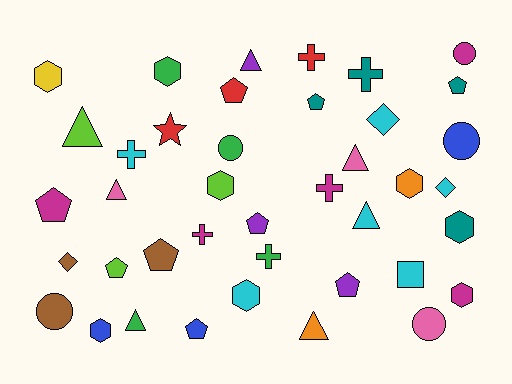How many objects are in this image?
There are 40 objects.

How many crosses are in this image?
There are 6 crosses.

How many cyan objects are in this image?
There are 6 cyan objects.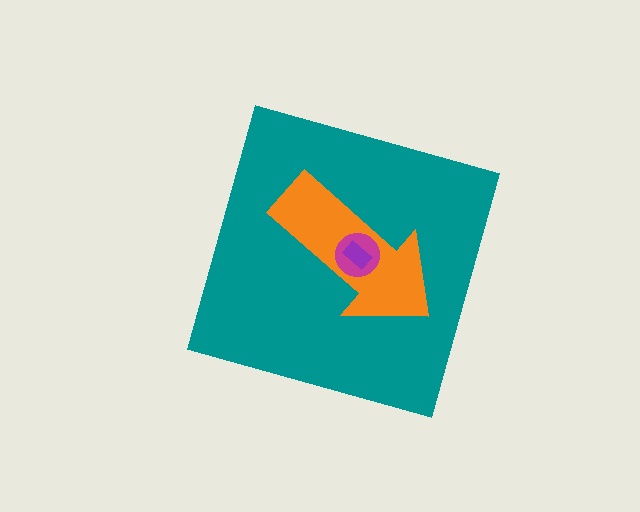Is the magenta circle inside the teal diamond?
Yes.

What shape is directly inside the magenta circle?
The purple rectangle.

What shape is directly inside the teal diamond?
The orange arrow.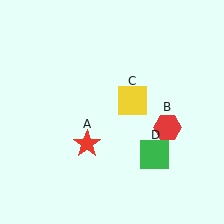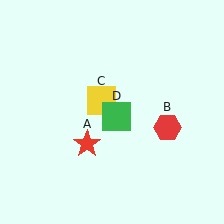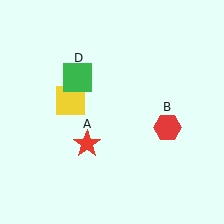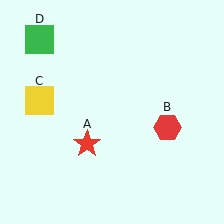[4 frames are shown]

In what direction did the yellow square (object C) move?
The yellow square (object C) moved left.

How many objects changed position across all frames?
2 objects changed position: yellow square (object C), green square (object D).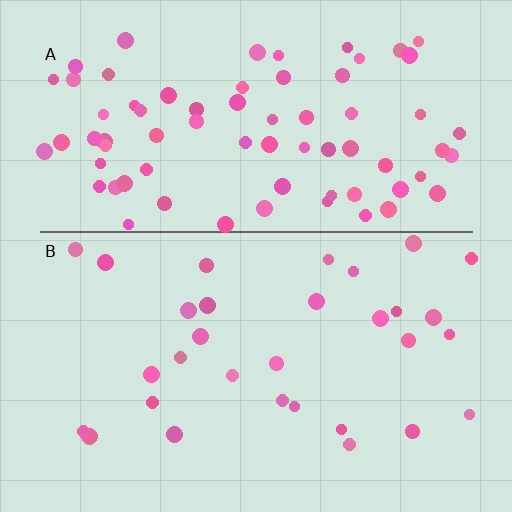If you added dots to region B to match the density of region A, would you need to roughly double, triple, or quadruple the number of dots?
Approximately double.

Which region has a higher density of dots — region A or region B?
A (the top).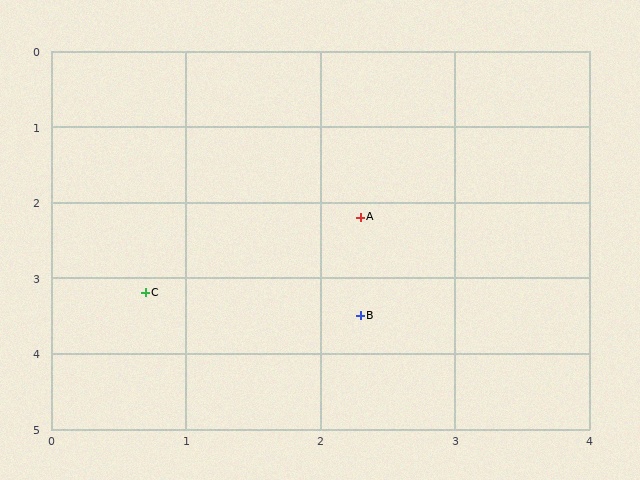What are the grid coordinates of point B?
Point B is at approximately (2.3, 3.5).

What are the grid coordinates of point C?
Point C is at approximately (0.7, 3.2).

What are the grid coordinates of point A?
Point A is at approximately (2.3, 2.2).